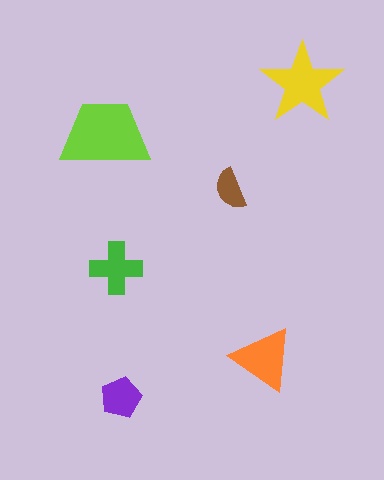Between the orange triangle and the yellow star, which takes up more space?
The yellow star.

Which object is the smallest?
The brown semicircle.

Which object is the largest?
The lime trapezoid.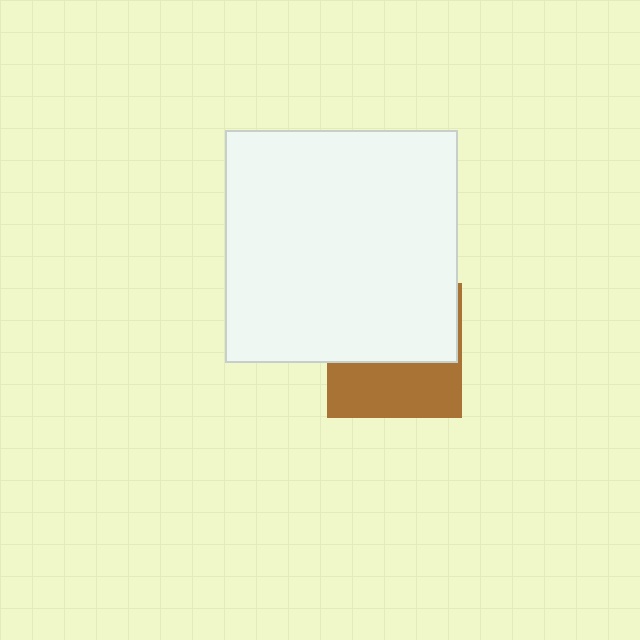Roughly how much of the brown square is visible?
A small part of it is visible (roughly 42%).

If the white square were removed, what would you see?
You would see the complete brown square.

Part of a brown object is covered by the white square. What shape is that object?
It is a square.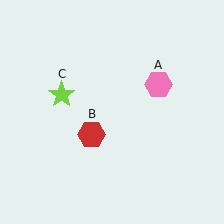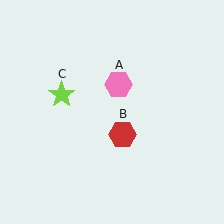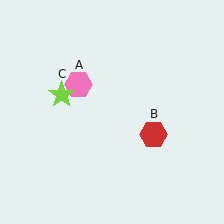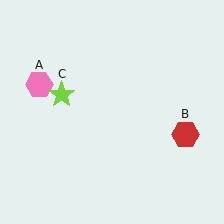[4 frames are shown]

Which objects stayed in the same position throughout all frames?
Lime star (object C) remained stationary.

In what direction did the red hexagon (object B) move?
The red hexagon (object B) moved right.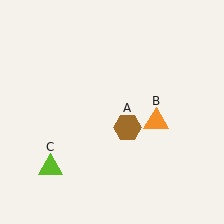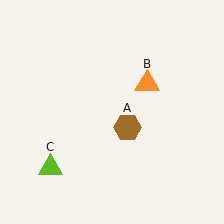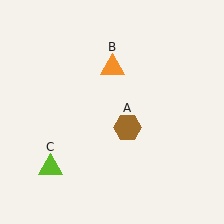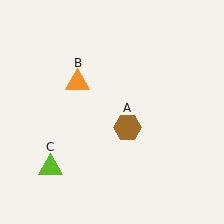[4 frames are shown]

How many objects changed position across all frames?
1 object changed position: orange triangle (object B).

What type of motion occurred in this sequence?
The orange triangle (object B) rotated counterclockwise around the center of the scene.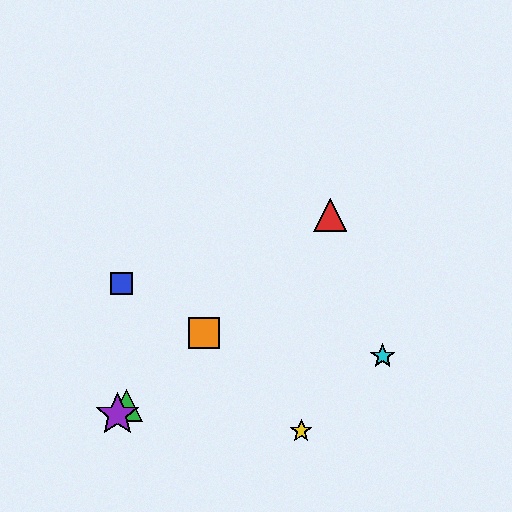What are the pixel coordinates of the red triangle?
The red triangle is at (330, 215).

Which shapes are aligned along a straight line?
The red triangle, the green triangle, the purple star, the orange square are aligned along a straight line.